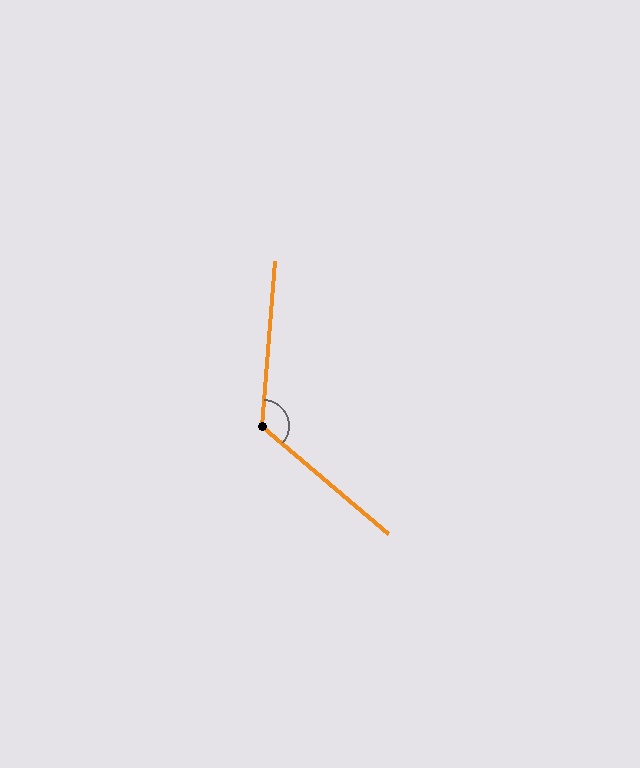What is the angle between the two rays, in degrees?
Approximately 126 degrees.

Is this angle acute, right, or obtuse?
It is obtuse.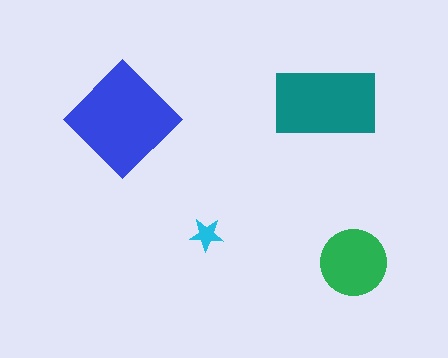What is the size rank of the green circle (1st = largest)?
3rd.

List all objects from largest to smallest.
The blue diamond, the teal rectangle, the green circle, the cyan star.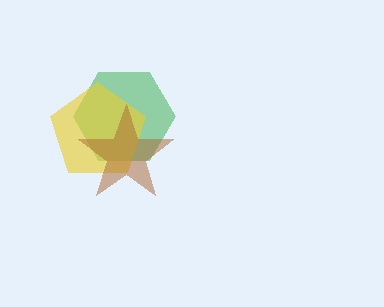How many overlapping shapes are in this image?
There are 3 overlapping shapes in the image.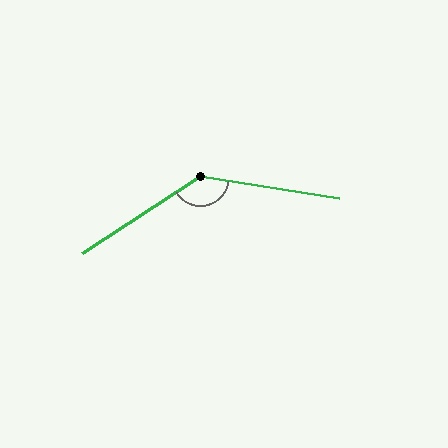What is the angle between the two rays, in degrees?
Approximately 138 degrees.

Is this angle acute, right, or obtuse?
It is obtuse.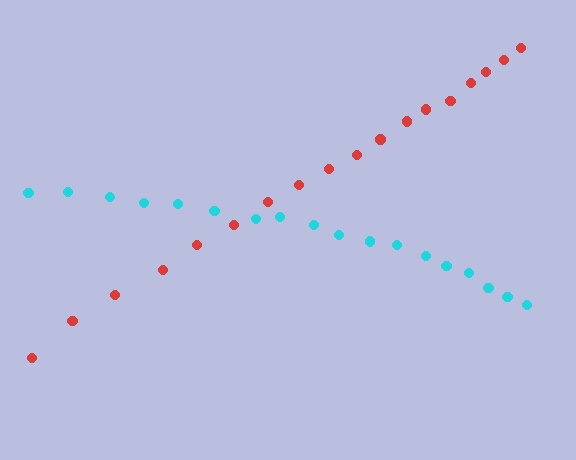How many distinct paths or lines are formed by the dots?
There are 2 distinct paths.